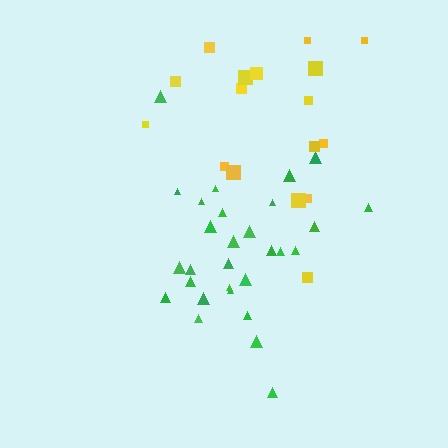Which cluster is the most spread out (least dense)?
Yellow.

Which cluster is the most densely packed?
Green.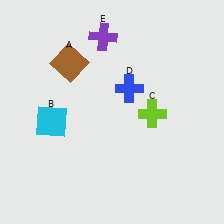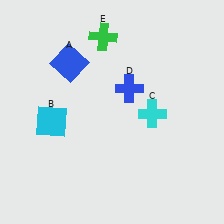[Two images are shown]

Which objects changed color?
A changed from brown to blue. C changed from lime to cyan. E changed from purple to green.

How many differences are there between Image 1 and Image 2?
There are 3 differences between the two images.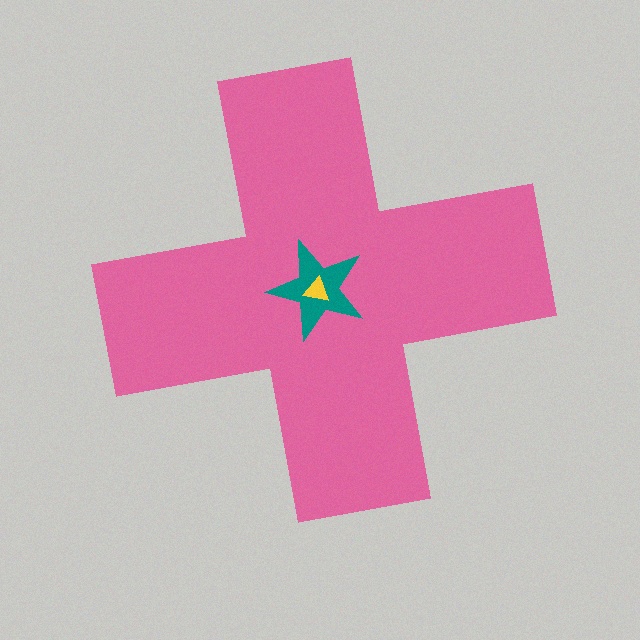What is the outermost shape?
The pink cross.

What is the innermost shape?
The yellow triangle.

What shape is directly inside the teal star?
The yellow triangle.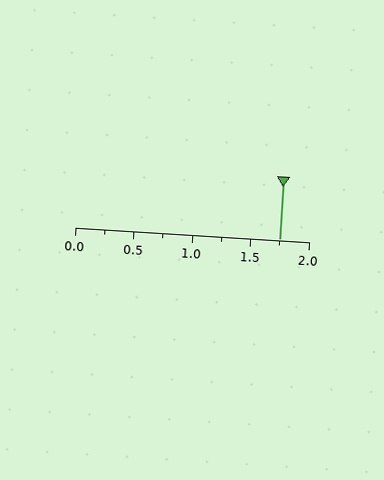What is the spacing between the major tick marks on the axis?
The major ticks are spaced 0.5 apart.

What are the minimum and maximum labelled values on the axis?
The axis runs from 0.0 to 2.0.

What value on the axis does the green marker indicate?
The marker indicates approximately 1.75.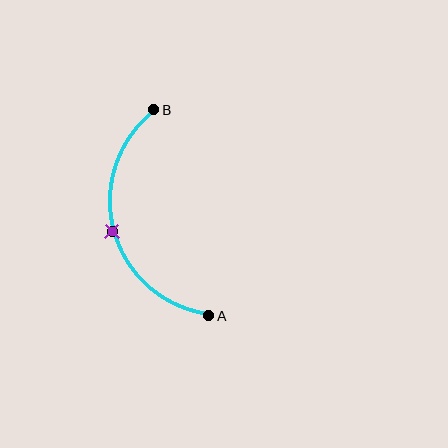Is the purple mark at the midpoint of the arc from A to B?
Yes. The purple mark lies on the arc at equal arc-length from both A and B — it is the arc midpoint.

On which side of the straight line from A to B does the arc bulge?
The arc bulges to the left of the straight line connecting A and B.